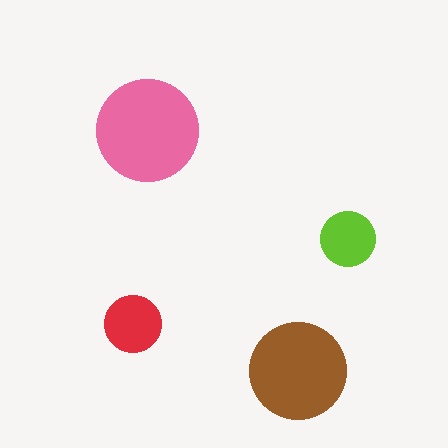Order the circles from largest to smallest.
the pink one, the brown one, the red one, the lime one.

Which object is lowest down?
The brown circle is bottommost.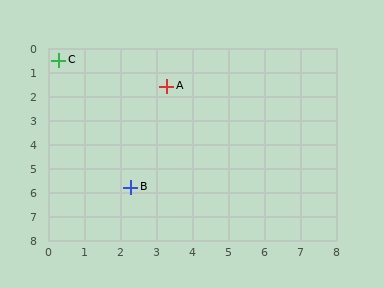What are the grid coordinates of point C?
Point C is at approximately (0.3, 0.5).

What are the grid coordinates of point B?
Point B is at approximately (2.3, 5.8).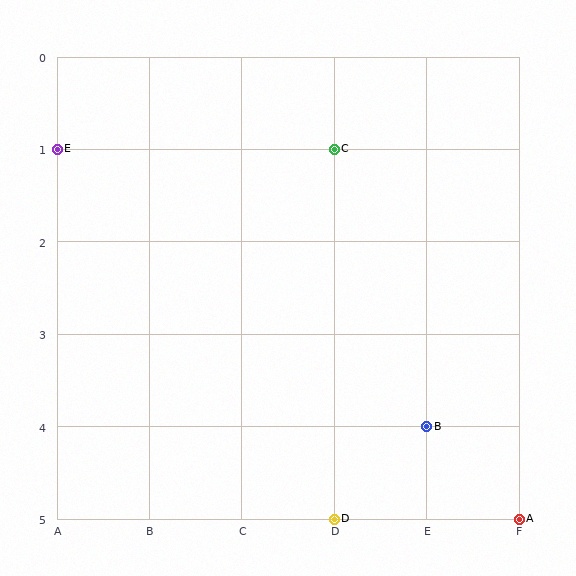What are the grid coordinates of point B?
Point B is at grid coordinates (E, 4).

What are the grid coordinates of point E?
Point E is at grid coordinates (A, 1).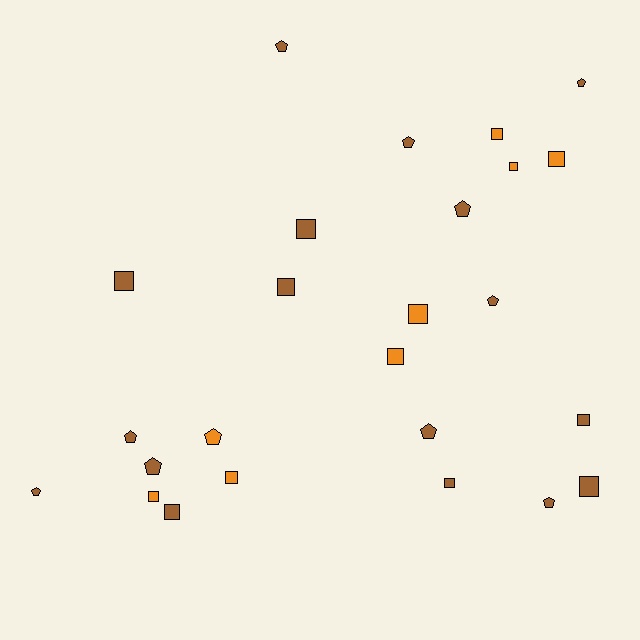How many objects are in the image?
There are 25 objects.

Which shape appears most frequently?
Square, with 14 objects.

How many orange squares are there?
There are 7 orange squares.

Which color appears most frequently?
Brown, with 17 objects.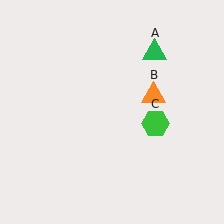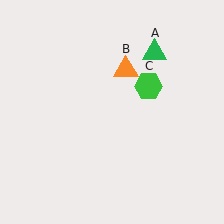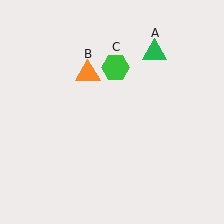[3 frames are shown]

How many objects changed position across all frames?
2 objects changed position: orange triangle (object B), green hexagon (object C).